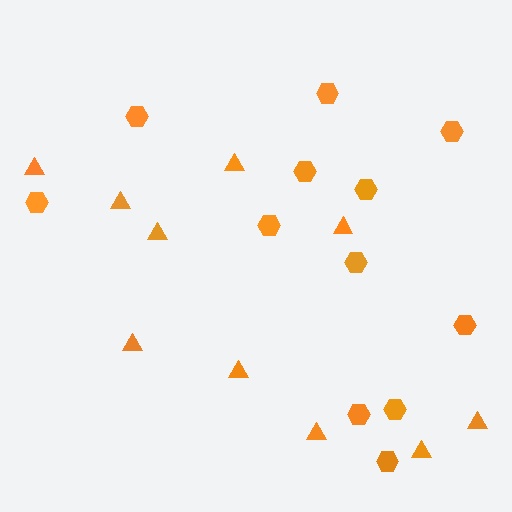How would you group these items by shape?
There are 2 groups: one group of hexagons (12) and one group of triangles (10).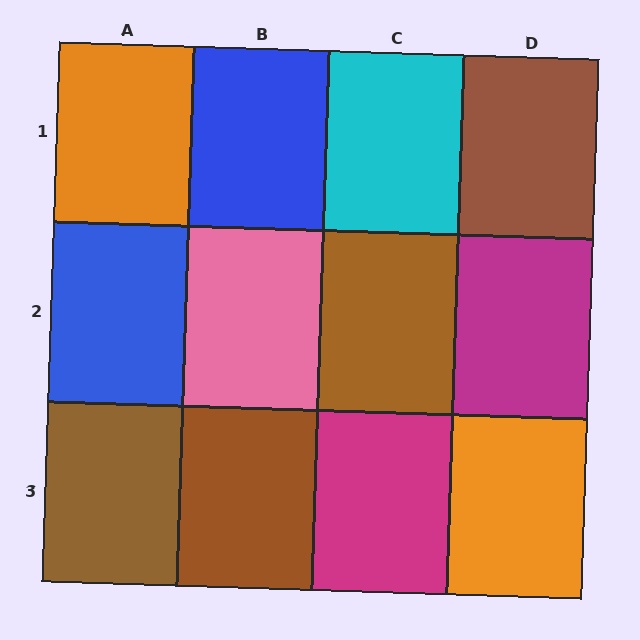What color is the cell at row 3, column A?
Brown.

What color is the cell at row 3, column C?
Magenta.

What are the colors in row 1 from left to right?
Orange, blue, cyan, brown.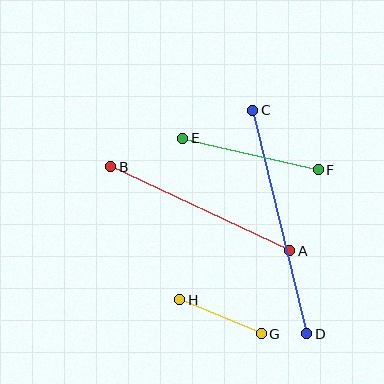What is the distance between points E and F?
The distance is approximately 139 pixels.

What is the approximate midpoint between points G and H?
The midpoint is at approximately (221, 317) pixels.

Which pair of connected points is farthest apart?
Points C and D are farthest apart.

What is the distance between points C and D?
The distance is approximately 230 pixels.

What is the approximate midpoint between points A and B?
The midpoint is at approximately (200, 209) pixels.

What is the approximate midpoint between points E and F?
The midpoint is at approximately (251, 154) pixels.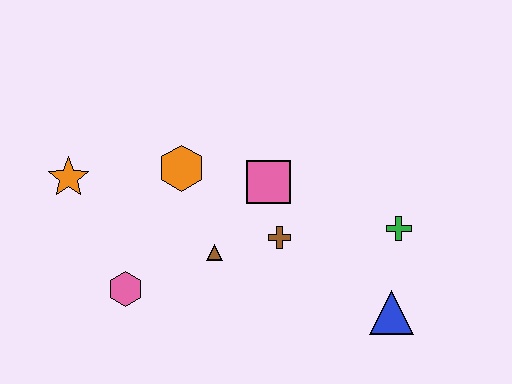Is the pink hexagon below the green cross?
Yes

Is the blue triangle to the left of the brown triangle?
No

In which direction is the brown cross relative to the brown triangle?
The brown cross is to the right of the brown triangle.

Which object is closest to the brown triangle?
The brown cross is closest to the brown triangle.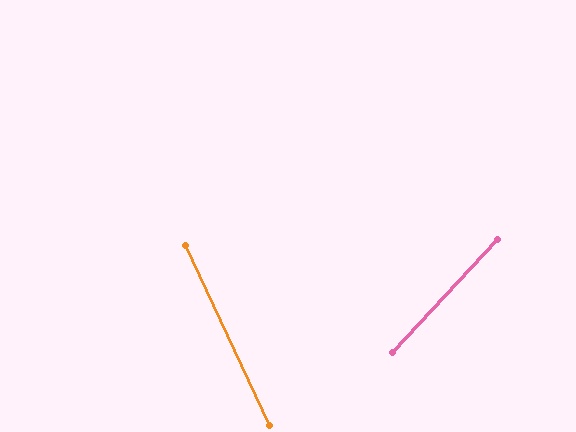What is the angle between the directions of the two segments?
Approximately 68 degrees.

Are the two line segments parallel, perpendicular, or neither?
Neither parallel nor perpendicular — they differ by about 68°.